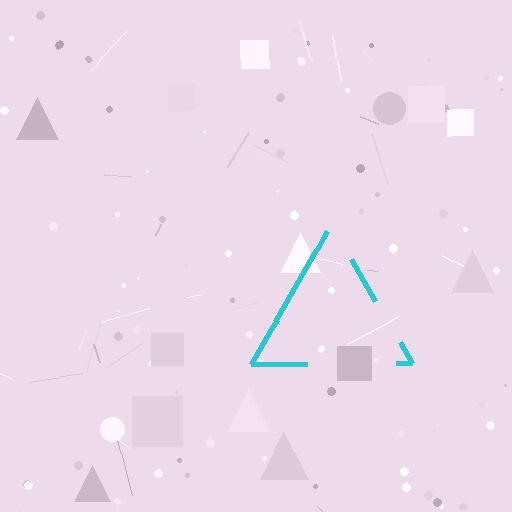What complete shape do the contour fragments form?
The contour fragments form a triangle.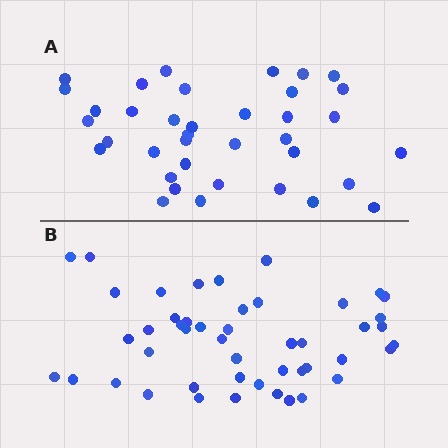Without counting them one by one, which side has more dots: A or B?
Region B (the bottom region) has more dots.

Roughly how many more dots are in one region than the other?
Region B has roughly 10 or so more dots than region A.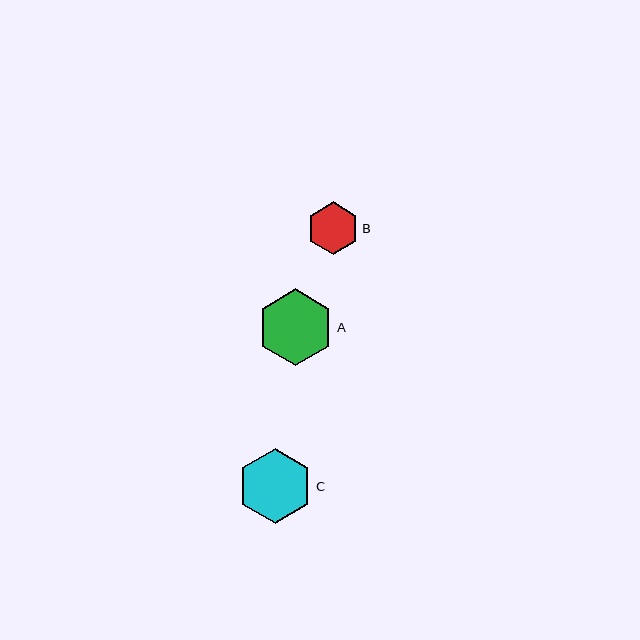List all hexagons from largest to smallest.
From largest to smallest: A, C, B.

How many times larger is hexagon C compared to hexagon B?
Hexagon C is approximately 1.4 times the size of hexagon B.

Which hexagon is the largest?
Hexagon A is the largest with a size of approximately 76 pixels.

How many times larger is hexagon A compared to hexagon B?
Hexagon A is approximately 1.4 times the size of hexagon B.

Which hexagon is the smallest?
Hexagon B is the smallest with a size of approximately 53 pixels.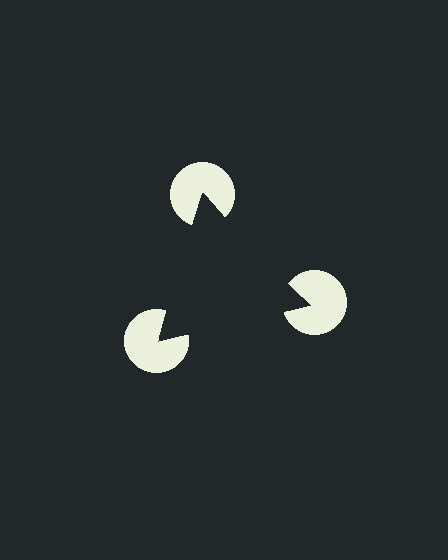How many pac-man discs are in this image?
There are 3 — one at each vertex of the illusory triangle.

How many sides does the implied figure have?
3 sides.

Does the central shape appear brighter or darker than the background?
It typically appears slightly darker than the background, even though no actual brightness change is drawn.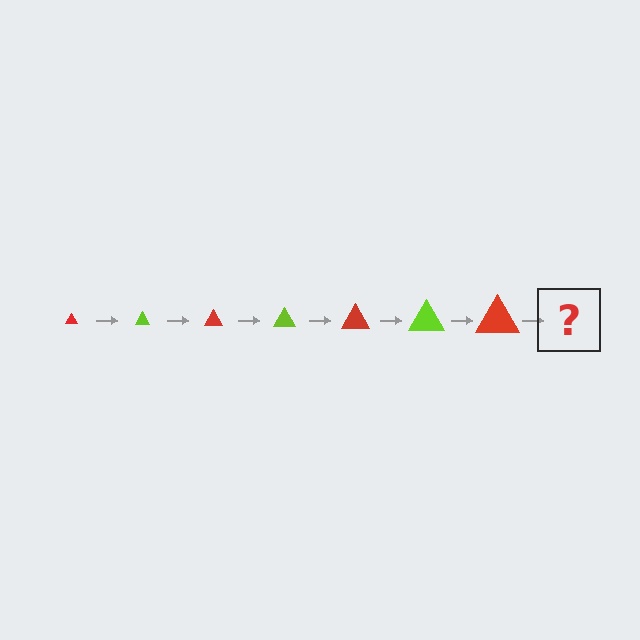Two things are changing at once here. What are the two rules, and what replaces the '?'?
The two rules are that the triangle grows larger each step and the color cycles through red and lime. The '?' should be a lime triangle, larger than the previous one.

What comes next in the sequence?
The next element should be a lime triangle, larger than the previous one.